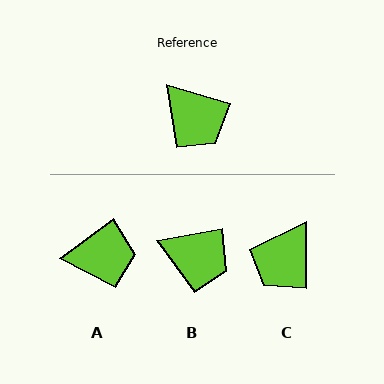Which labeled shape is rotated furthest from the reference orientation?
C, about 74 degrees away.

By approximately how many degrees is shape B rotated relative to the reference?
Approximately 27 degrees counter-clockwise.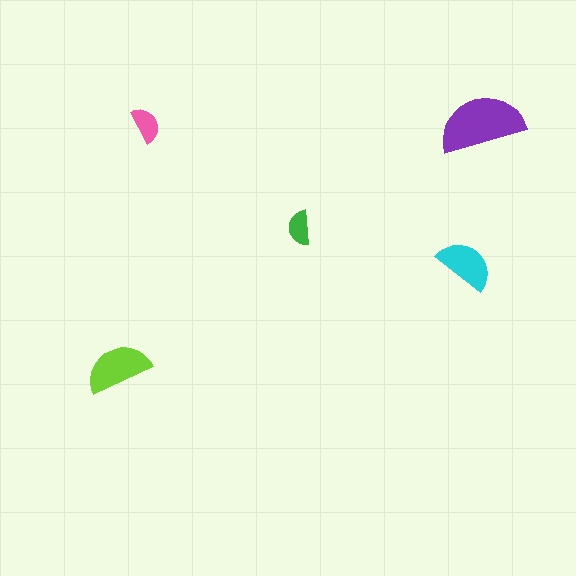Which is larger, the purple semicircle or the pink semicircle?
The purple one.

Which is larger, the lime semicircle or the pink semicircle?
The lime one.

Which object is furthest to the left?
The lime semicircle is leftmost.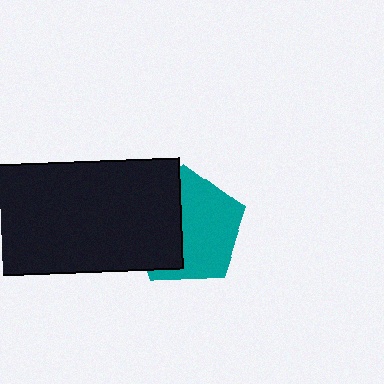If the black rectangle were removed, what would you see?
You would see the complete teal pentagon.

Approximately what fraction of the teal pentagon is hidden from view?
Roughly 43% of the teal pentagon is hidden behind the black rectangle.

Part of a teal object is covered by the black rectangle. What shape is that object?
It is a pentagon.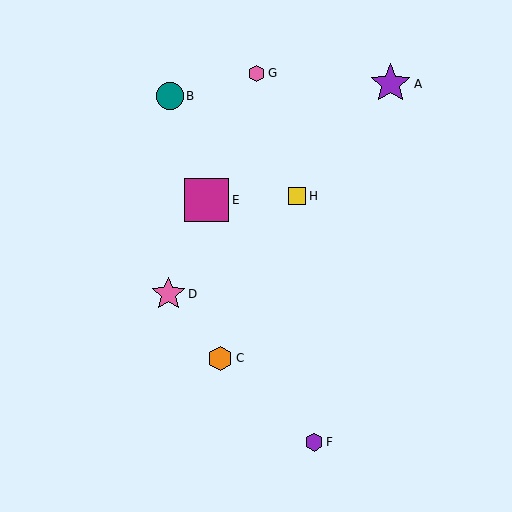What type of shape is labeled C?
Shape C is an orange hexagon.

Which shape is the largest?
The magenta square (labeled E) is the largest.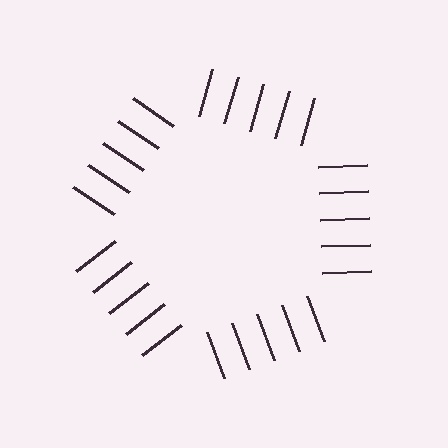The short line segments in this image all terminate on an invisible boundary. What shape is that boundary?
An illusory pentagon — the line segments terminate on its edges but no continuous stroke is drawn.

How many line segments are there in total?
25 — 5 along each of the 5 edges.